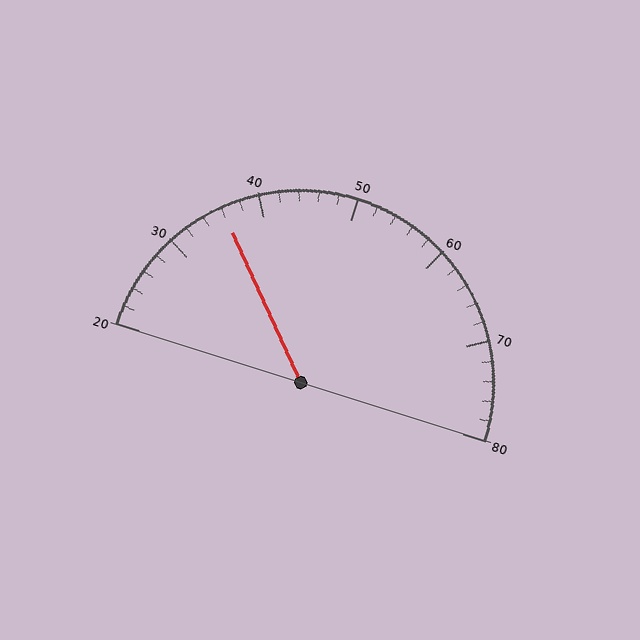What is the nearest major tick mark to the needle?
The nearest major tick mark is 40.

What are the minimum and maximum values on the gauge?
The gauge ranges from 20 to 80.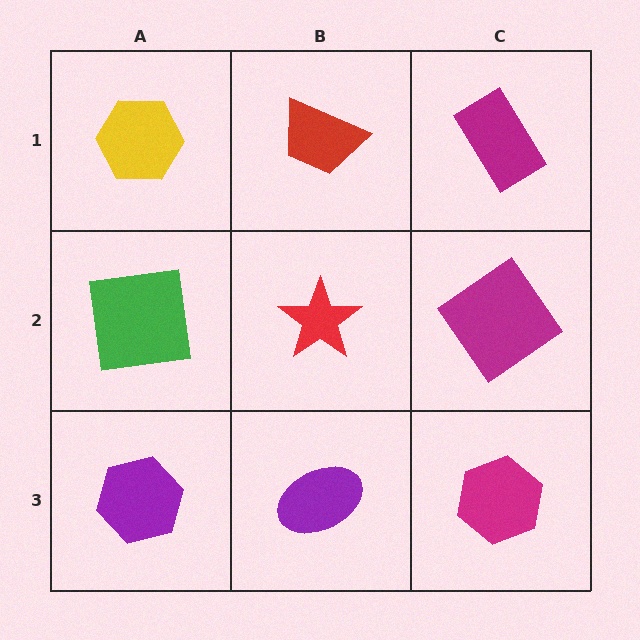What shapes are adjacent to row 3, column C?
A magenta diamond (row 2, column C), a purple ellipse (row 3, column B).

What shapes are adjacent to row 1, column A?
A green square (row 2, column A), a red trapezoid (row 1, column B).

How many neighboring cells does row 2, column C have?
3.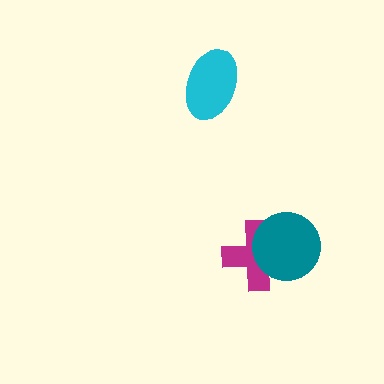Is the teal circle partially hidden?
No, no other shape covers it.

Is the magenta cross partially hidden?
Yes, it is partially covered by another shape.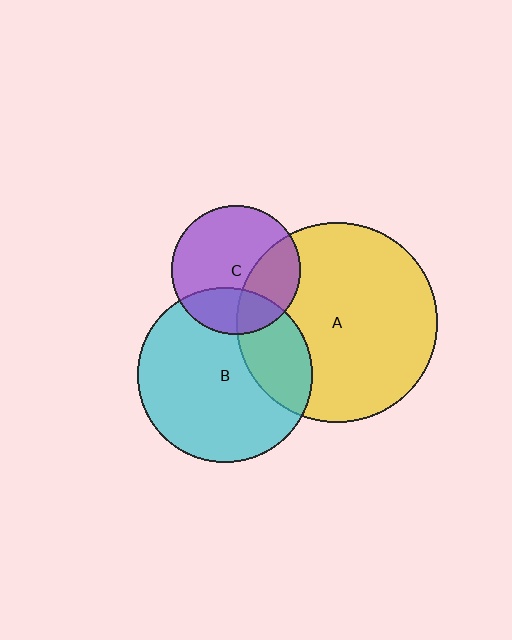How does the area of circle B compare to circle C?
Approximately 1.8 times.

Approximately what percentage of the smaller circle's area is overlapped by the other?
Approximately 25%.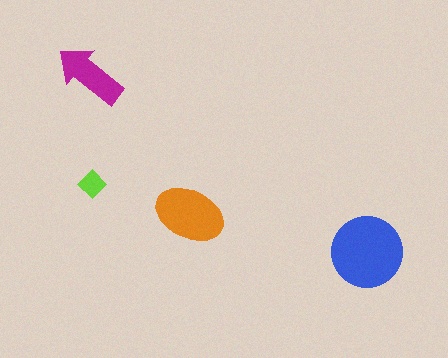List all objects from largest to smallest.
The blue circle, the orange ellipse, the magenta arrow, the lime diamond.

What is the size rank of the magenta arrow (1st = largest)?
3rd.